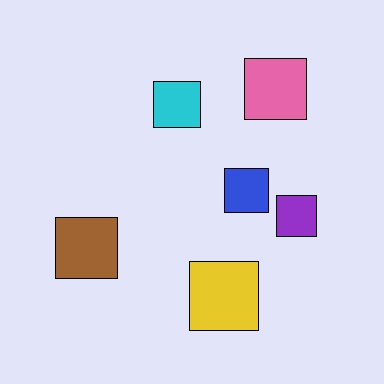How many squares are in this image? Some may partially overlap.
There are 6 squares.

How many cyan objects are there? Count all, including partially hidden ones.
There is 1 cyan object.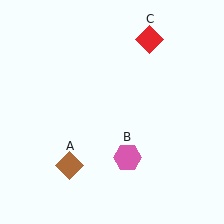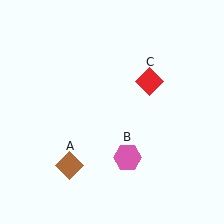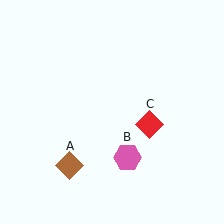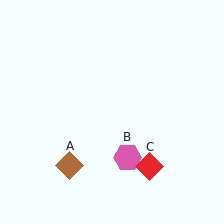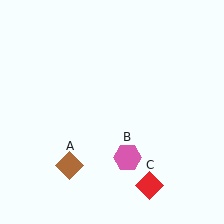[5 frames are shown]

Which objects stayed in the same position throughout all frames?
Brown diamond (object A) and pink hexagon (object B) remained stationary.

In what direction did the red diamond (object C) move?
The red diamond (object C) moved down.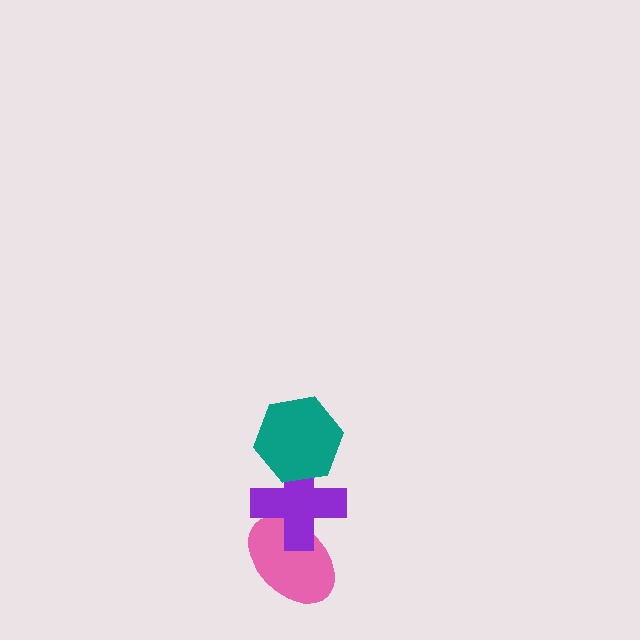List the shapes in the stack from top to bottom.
From top to bottom: the teal hexagon, the purple cross, the pink ellipse.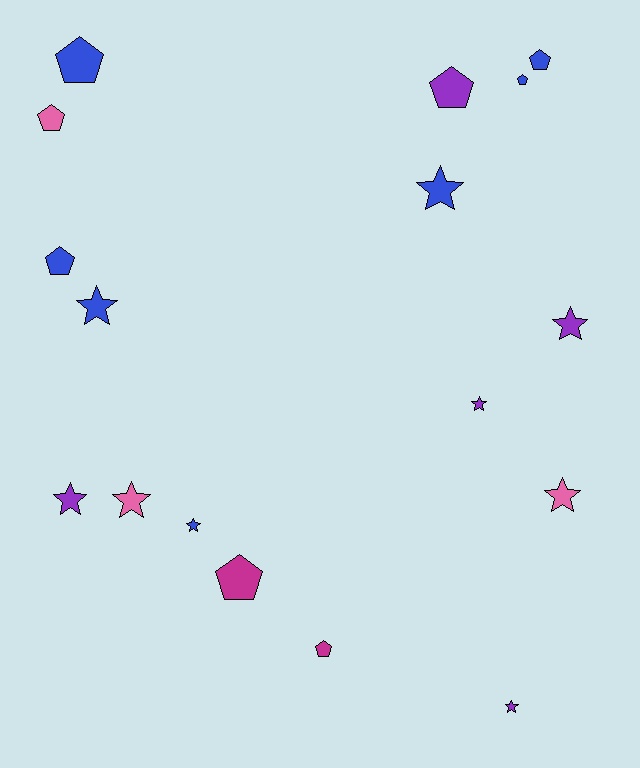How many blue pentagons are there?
There are 4 blue pentagons.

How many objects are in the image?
There are 17 objects.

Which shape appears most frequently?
Star, with 9 objects.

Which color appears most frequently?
Blue, with 7 objects.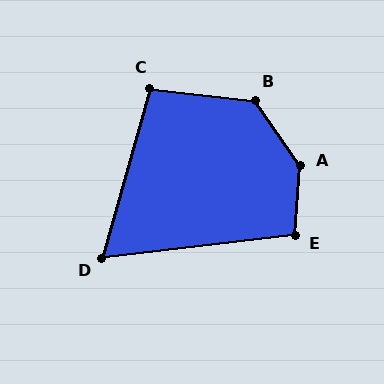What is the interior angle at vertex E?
Approximately 101 degrees (obtuse).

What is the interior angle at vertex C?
Approximately 100 degrees (obtuse).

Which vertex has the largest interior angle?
A, at approximately 141 degrees.